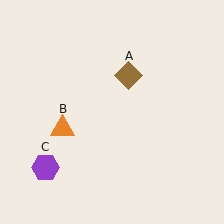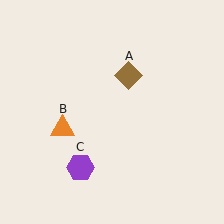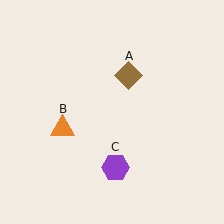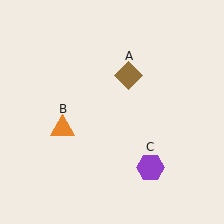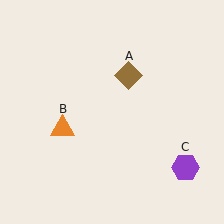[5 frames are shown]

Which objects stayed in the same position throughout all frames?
Brown diamond (object A) and orange triangle (object B) remained stationary.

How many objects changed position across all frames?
1 object changed position: purple hexagon (object C).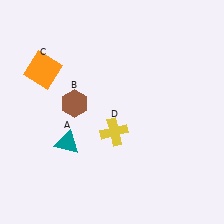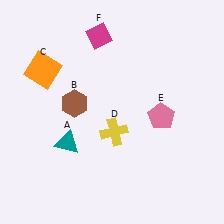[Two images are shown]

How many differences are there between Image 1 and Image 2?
There are 2 differences between the two images.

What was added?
A pink pentagon (E), a magenta diamond (F) were added in Image 2.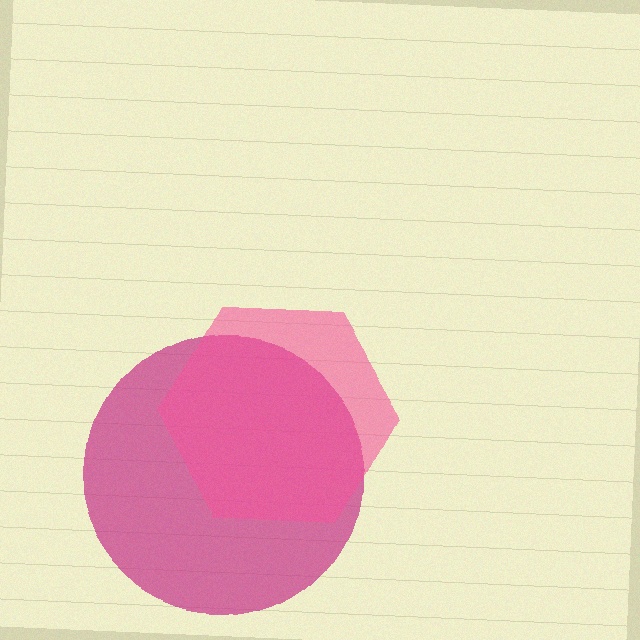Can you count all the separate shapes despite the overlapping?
Yes, there are 2 separate shapes.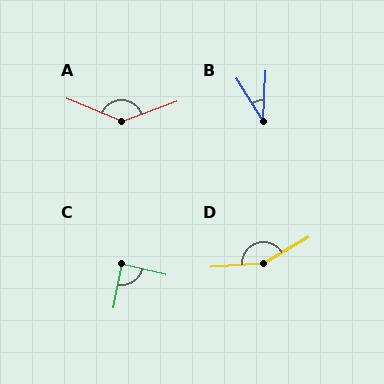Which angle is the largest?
D, at approximately 154 degrees.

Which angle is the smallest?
B, at approximately 35 degrees.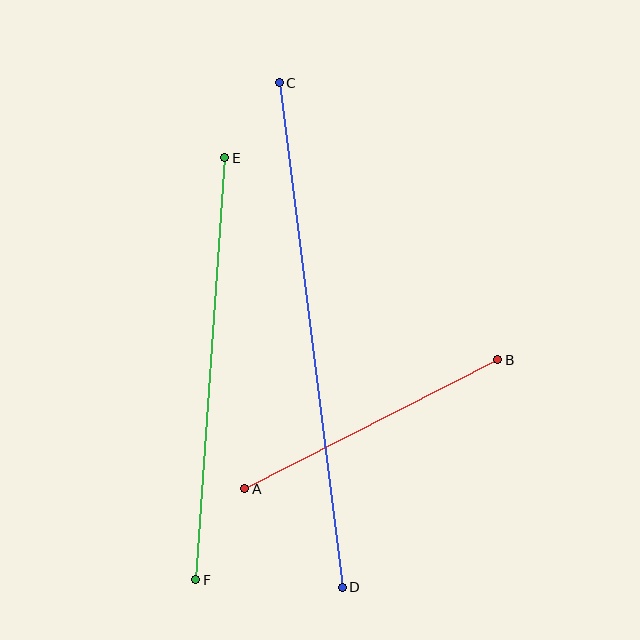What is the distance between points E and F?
The distance is approximately 423 pixels.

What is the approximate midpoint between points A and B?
The midpoint is at approximately (371, 424) pixels.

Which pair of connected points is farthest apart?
Points C and D are farthest apart.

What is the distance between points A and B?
The distance is approximately 283 pixels.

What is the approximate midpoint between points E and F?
The midpoint is at approximately (210, 369) pixels.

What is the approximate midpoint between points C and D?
The midpoint is at approximately (311, 335) pixels.